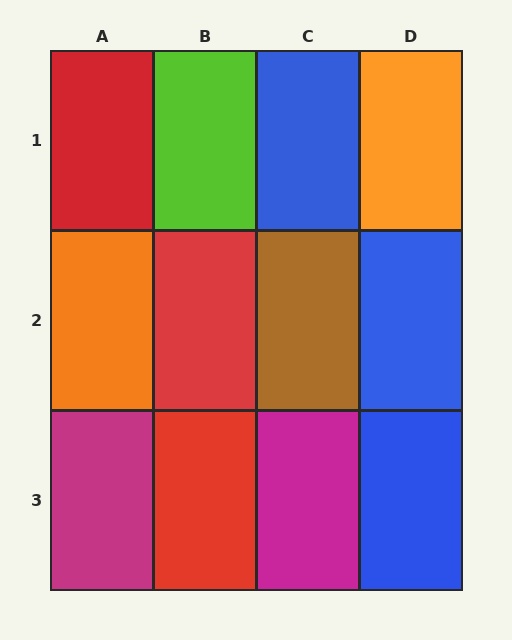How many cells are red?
3 cells are red.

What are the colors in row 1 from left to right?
Red, lime, blue, orange.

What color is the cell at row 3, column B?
Red.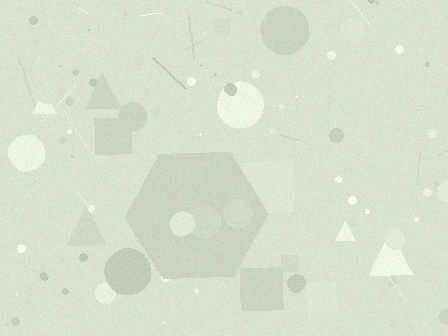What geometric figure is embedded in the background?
A hexagon is embedded in the background.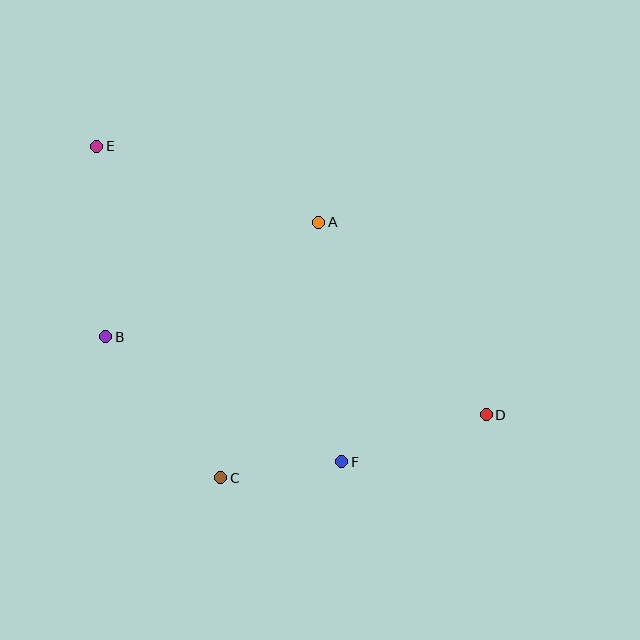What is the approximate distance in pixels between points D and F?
The distance between D and F is approximately 152 pixels.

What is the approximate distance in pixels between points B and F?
The distance between B and F is approximately 267 pixels.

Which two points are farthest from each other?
Points D and E are farthest from each other.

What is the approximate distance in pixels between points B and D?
The distance between B and D is approximately 388 pixels.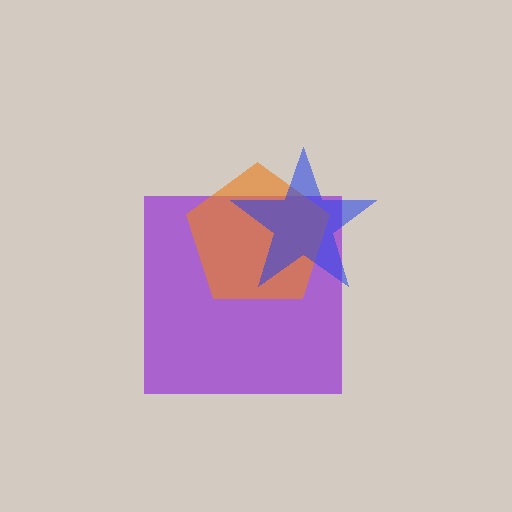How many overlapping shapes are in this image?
There are 3 overlapping shapes in the image.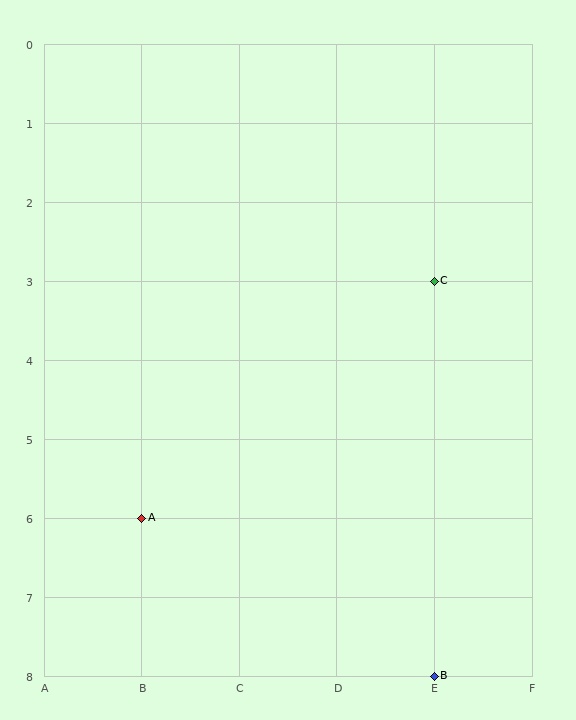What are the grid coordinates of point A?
Point A is at grid coordinates (B, 6).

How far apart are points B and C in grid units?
Points B and C are 5 rows apart.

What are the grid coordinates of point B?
Point B is at grid coordinates (E, 8).